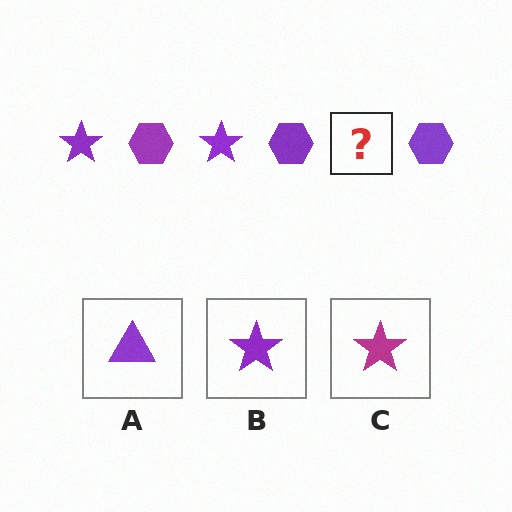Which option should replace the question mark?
Option B.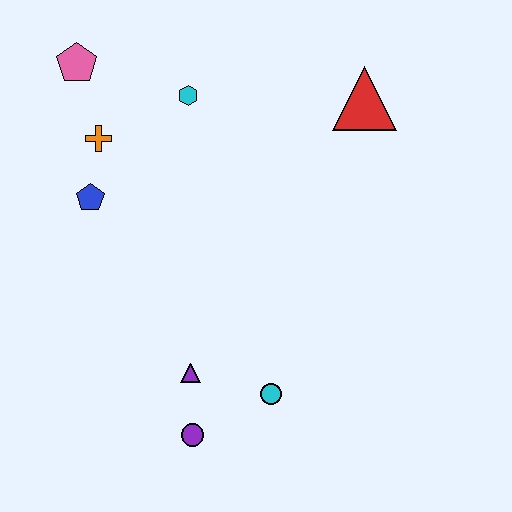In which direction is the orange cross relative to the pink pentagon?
The orange cross is below the pink pentagon.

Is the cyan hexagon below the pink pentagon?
Yes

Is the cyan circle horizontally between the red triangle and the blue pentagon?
Yes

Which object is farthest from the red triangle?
The purple circle is farthest from the red triangle.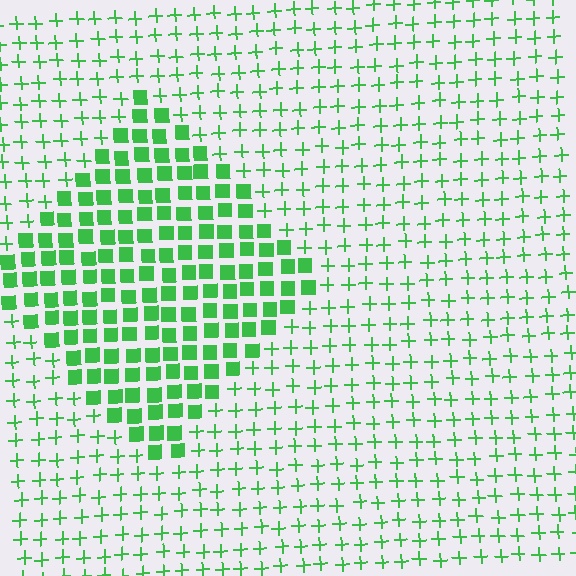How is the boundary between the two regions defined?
The boundary is defined by a change in element shape: squares inside vs. plus signs outside. All elements share the same color and spacing.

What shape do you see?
I see a diamond.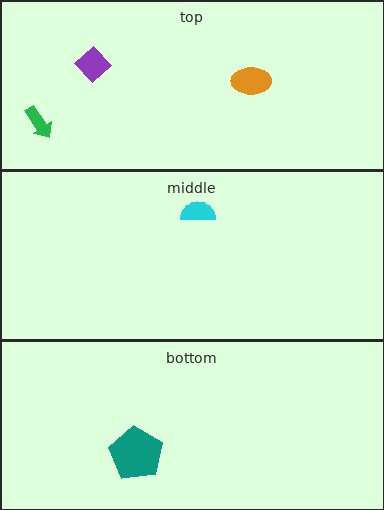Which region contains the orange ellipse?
The top region.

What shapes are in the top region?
The green arrow, the orange ellipse, the purple diamond.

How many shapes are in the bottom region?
1.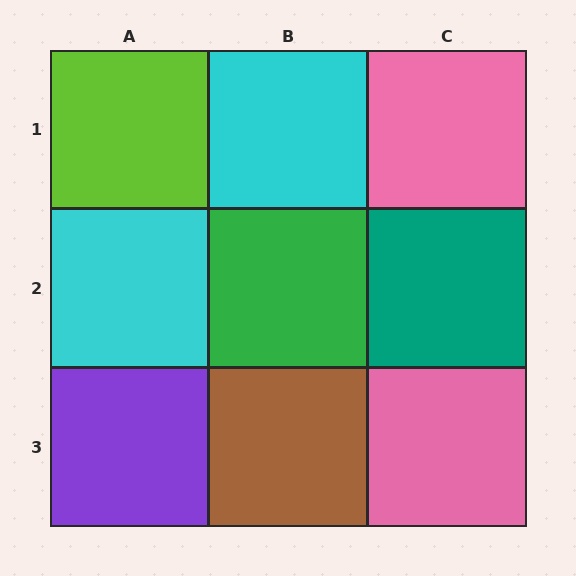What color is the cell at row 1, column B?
Cyan.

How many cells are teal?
1 cell is teal.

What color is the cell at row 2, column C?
Teal.